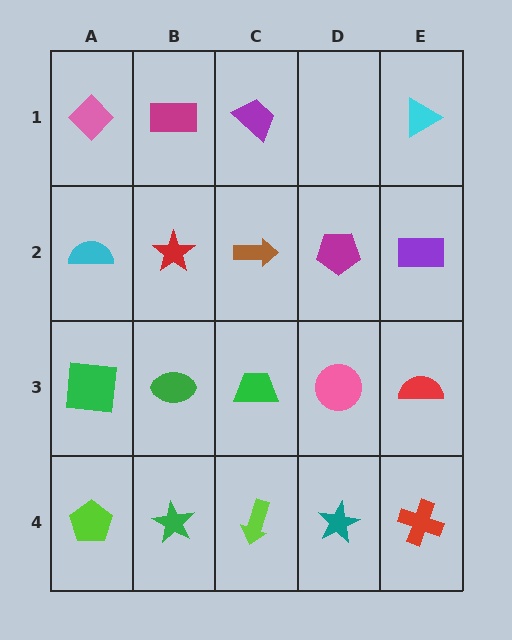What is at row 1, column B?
A magenta rectangle.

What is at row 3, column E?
A red semicircle.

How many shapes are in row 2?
5 shapes.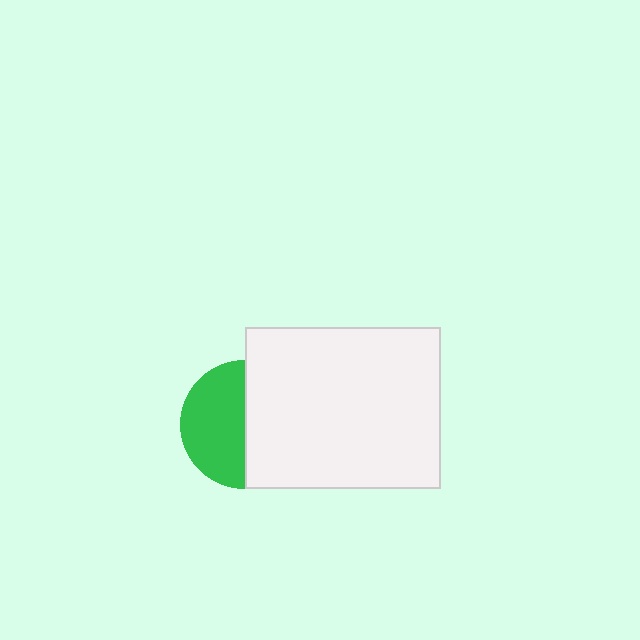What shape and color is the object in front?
The object in front is a white rectangle.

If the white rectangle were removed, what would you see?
You would see the complete green circle.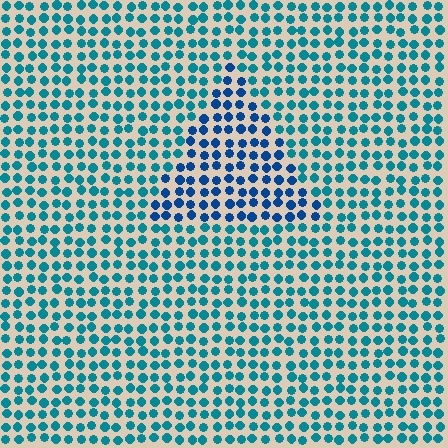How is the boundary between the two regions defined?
The boundary is defined purely by a slight shift in hue (about 28 degrees). Spacing, size, and orientation are identical on both sides.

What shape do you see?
I see a triangle.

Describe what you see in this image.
The image is filled with small teal elements in a uniform arrangement. A triangle-shaped region is visible where the elements are tinted to a slightly different hue, forming a subtle color boundary.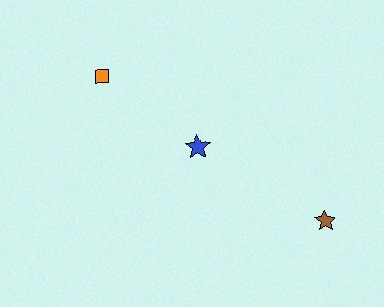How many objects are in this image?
There are 3 objects.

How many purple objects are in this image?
There are no purple objects.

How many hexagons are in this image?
There are no hexagons.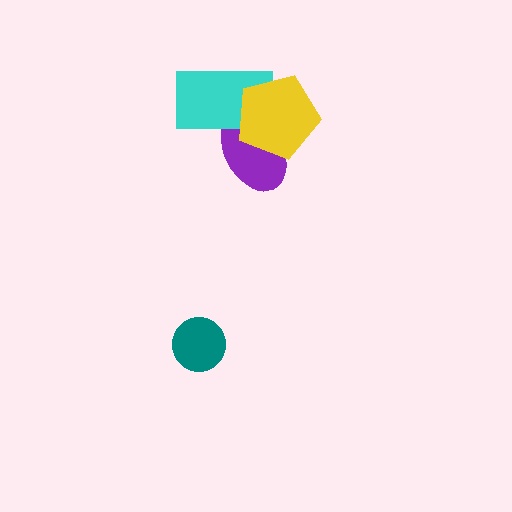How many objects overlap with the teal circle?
0 objects overlap with the teal circle.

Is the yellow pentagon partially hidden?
No, no other shape covers it.